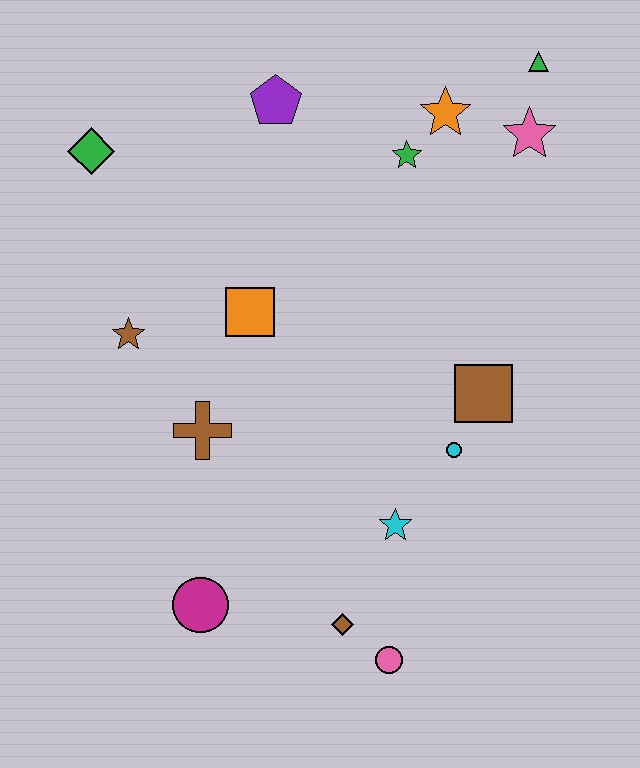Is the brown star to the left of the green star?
Yes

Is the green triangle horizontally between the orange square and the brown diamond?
No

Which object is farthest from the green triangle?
The magenta circle is farthest from the green triangle.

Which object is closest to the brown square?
The cyan circle is closest to the brown square.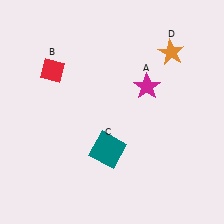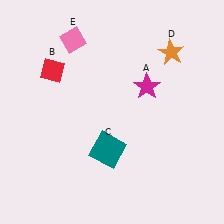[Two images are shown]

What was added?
A pink diamond (E) was added in Image 2.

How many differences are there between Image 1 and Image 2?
There is 1 difference between the two images.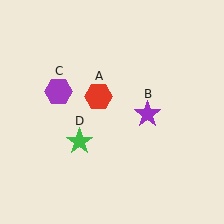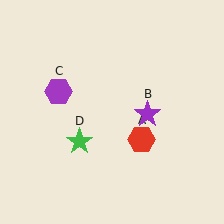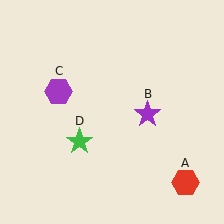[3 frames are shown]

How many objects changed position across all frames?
1 object changed position: red hexagon (object A).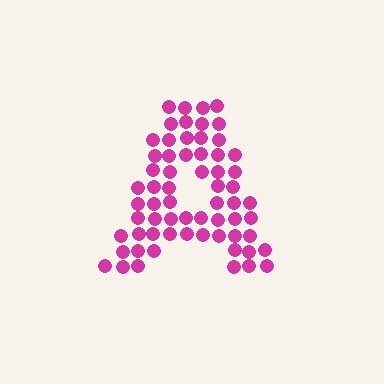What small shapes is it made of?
It is made of small circles.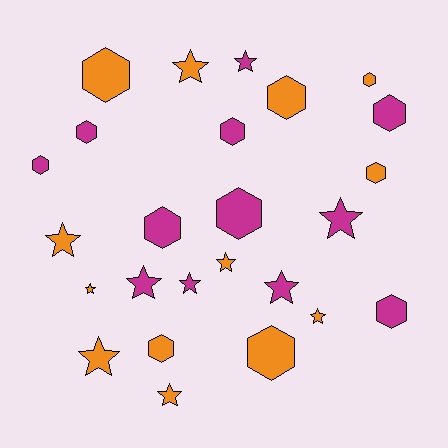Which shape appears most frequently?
Hexagon, with 13 objects.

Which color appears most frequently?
Orange, with 13 objects.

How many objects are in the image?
There are 25 objects.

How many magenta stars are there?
There are 5 magenta stars.